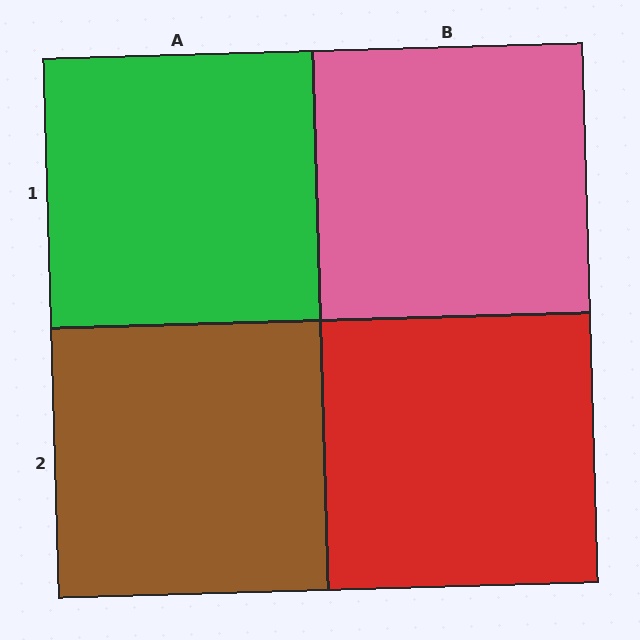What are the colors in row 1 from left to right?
Green, pink.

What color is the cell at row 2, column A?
Brown.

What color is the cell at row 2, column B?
Red.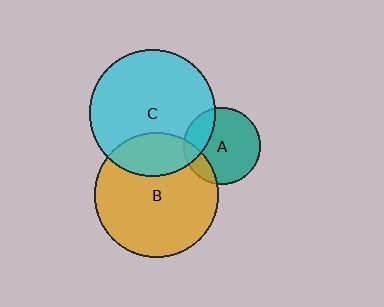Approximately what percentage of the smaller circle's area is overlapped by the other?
Approximately 15%.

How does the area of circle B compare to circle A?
Approximately 2.6 times.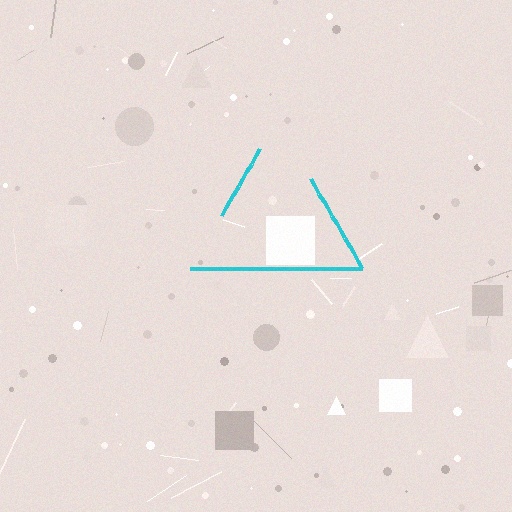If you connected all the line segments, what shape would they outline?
They would outline a triangle.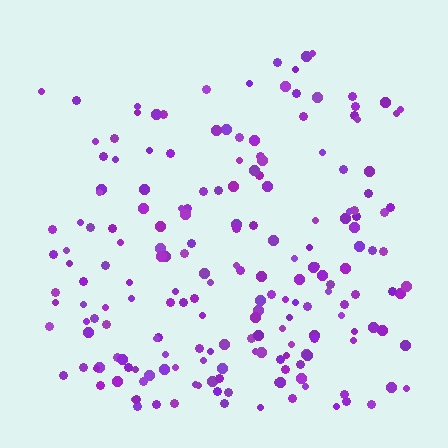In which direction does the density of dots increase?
From top to bottom, with the bottom side densest.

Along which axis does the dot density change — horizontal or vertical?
Vertical.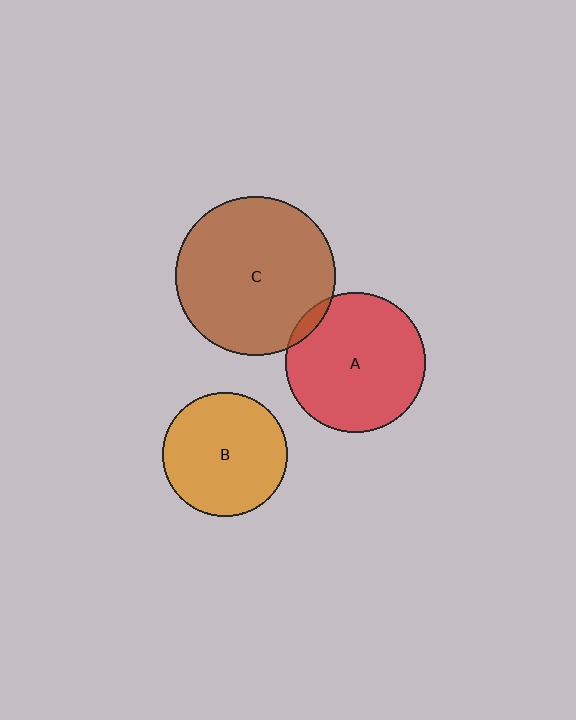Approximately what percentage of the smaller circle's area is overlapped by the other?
Approximately 5%.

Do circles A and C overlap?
Yes.